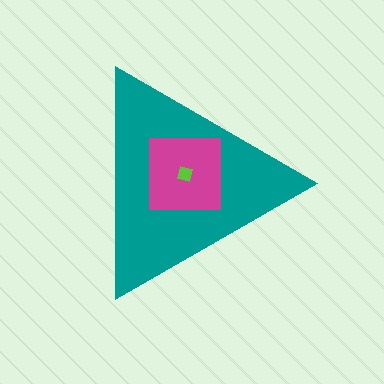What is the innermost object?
The lime square.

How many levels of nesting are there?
3.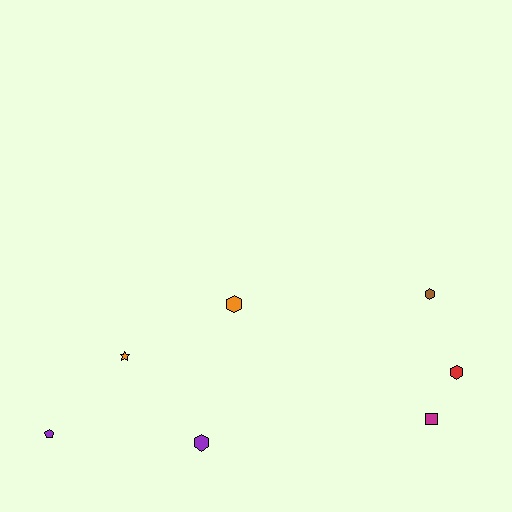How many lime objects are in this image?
There are no lime objects.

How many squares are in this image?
There is 1 square.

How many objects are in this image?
There are 7 objects.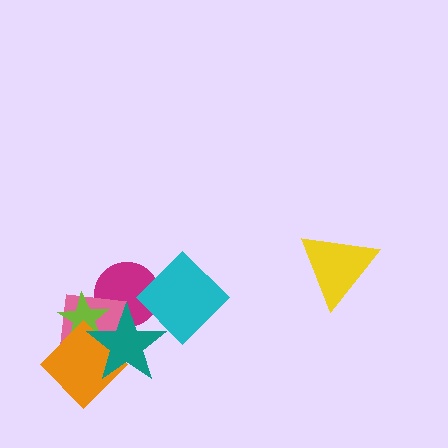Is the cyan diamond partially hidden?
Yes, it is partially covered by another shape.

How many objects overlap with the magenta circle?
4 objects overlap with the magenta circle.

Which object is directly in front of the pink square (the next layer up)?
The lime star is directly in front of the pink square.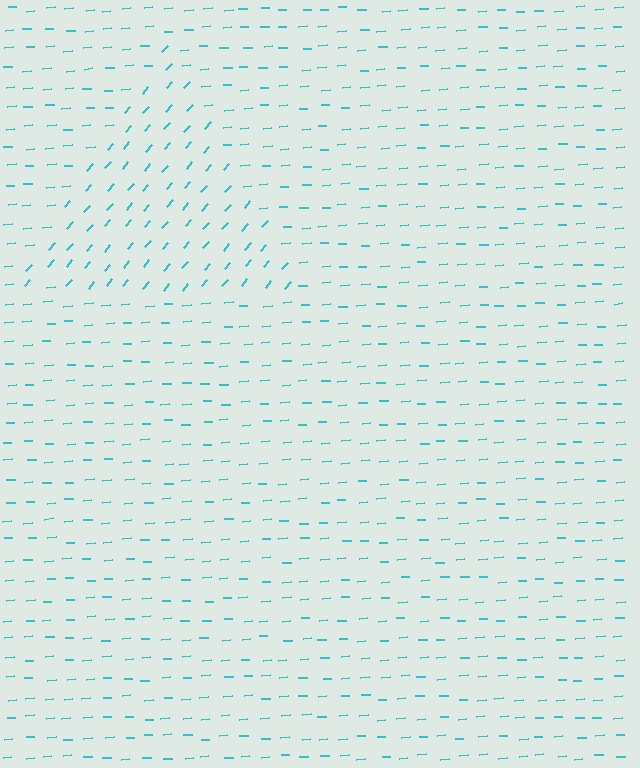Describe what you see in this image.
The image is filled with small cyan line segments. A triangle region in the image has lines oriented differently from the surrounding lines, creating a visible texture boundary.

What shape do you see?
I see a triangle.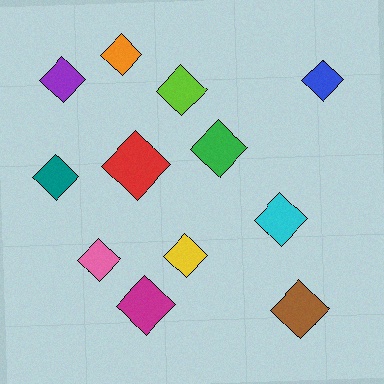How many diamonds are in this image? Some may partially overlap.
There are 12 diamonds.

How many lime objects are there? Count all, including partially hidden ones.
There is 1 lime object.